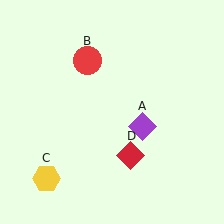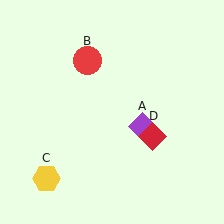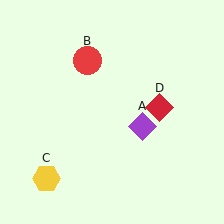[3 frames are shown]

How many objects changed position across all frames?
1 object changed position: red diamond (object D).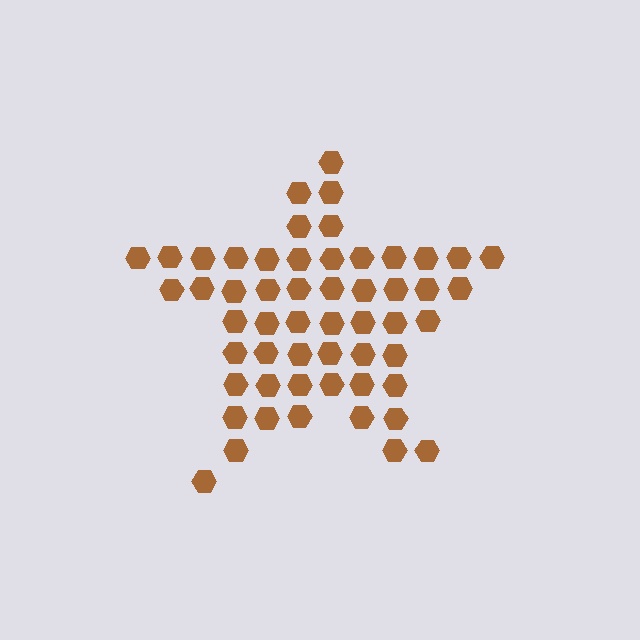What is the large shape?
The large shape is a star.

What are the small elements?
The small elements are hexagons.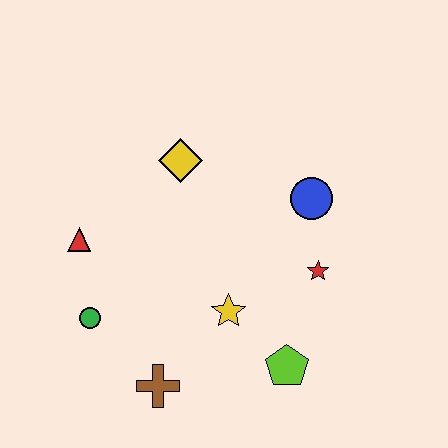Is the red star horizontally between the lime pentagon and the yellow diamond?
No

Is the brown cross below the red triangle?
Yes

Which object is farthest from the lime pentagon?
The red triangle is farthest from the lime pentagon.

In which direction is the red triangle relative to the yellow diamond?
The red triangle is to the left of the yellow diamond.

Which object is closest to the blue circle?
The red star is closest to the blue circle.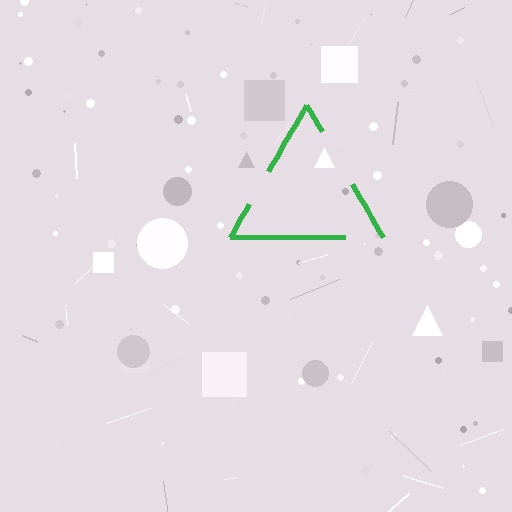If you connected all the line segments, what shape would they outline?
They would outline a triangle.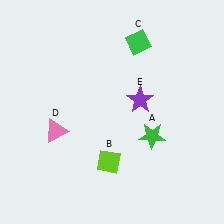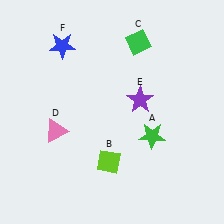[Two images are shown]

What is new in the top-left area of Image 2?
A blue star (F) was added in the top-left area of Image 2.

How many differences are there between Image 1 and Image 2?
There is 1 difference between the two images.